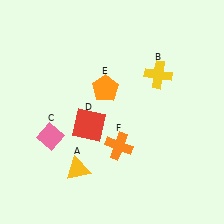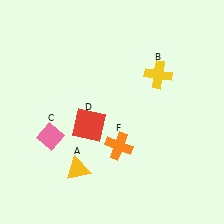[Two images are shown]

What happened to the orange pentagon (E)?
The orange pentagon (E) was removed in Image 2. It was in the top-left area of Image 1.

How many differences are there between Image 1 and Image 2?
There is 1 difference between the two images.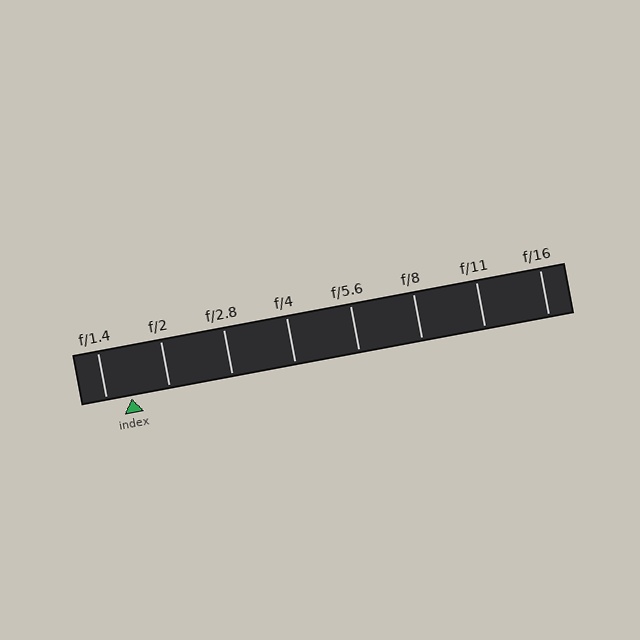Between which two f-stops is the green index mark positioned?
The index mark is between f/1.4 and f/2.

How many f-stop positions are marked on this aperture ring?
There are 8 f-stop positions marked.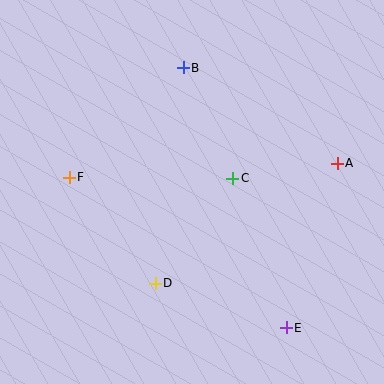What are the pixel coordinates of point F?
Point F is at (69, 177).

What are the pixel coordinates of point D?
Point D is at (155, 283).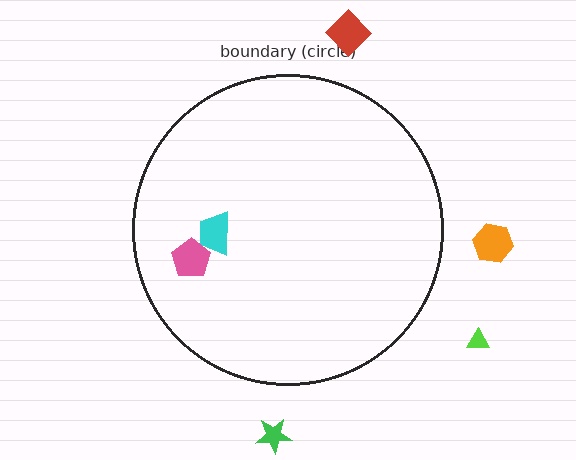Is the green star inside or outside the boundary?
Outside.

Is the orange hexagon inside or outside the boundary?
Outside.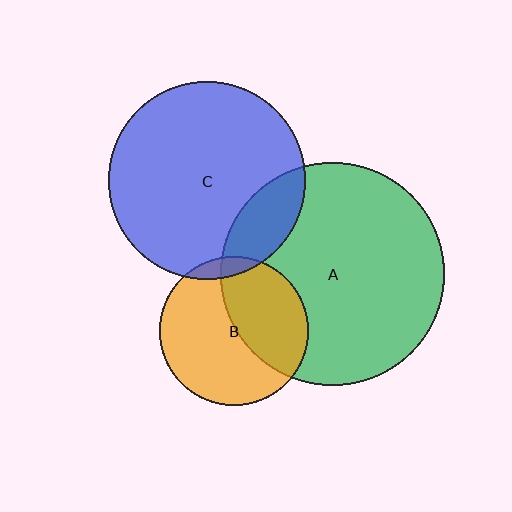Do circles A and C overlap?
Yes.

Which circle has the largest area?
Circle A (green).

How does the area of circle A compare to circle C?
Approximately 1.3 times.